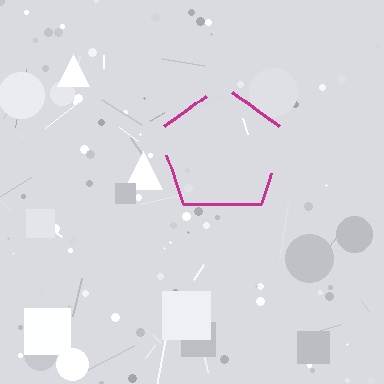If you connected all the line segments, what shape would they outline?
They would outline a pentagon.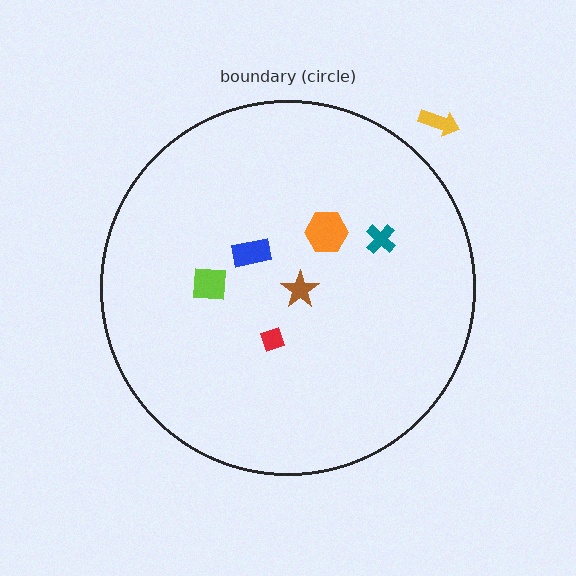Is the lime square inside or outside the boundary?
Inside.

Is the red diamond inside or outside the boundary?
Inside.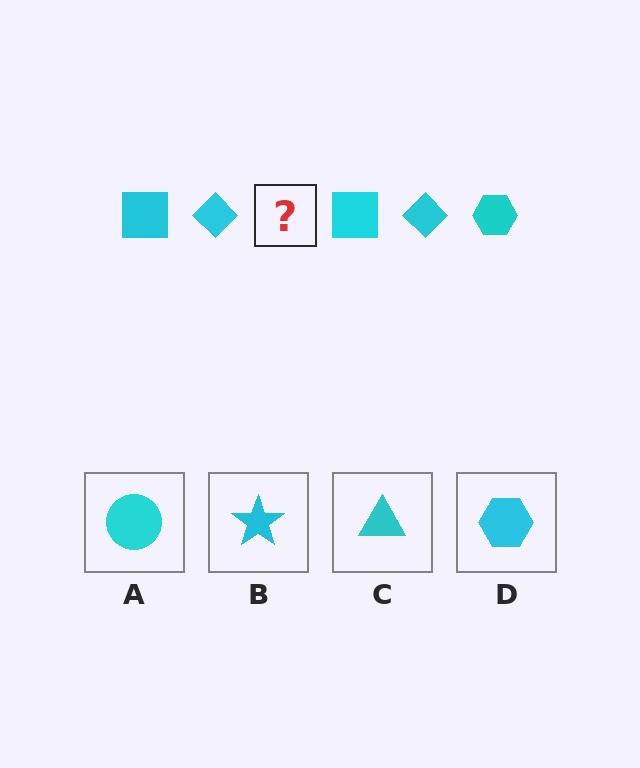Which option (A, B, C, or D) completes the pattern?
D.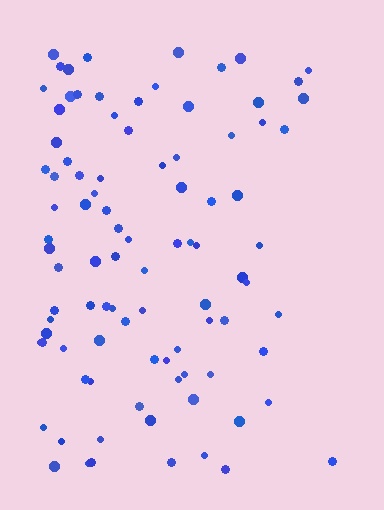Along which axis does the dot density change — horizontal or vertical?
Horizontal.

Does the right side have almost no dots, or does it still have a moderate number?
Still a moderate number, just noticeably fewer than the left.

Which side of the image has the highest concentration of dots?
The left.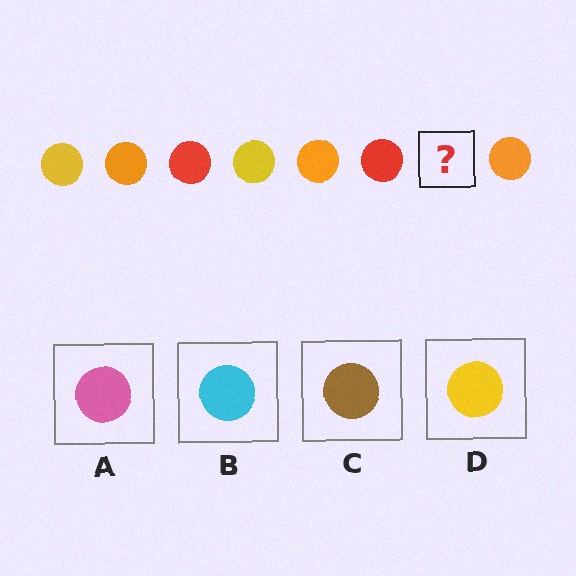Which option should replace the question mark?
Option D.